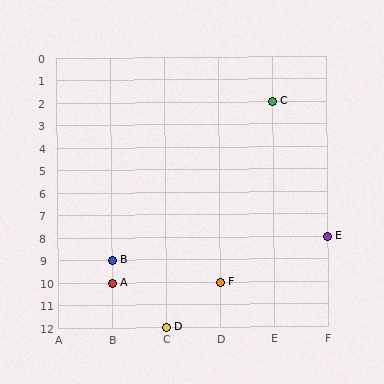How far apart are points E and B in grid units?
Points E and B are 4 columns and 1 row apart (about 4.1 grid units diagonally).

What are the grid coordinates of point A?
Point A is at grid coordinates (B, 10).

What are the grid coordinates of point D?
Point D is at grid coordinates (C, 12).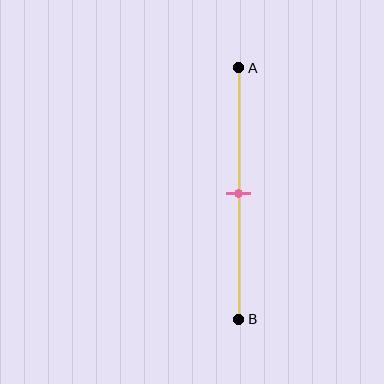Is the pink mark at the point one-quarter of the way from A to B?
No, the mark is at about 50% from A, not at the 25% one-quarter point.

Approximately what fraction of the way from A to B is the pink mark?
The pink mark is approximately 50% of the way from A to B.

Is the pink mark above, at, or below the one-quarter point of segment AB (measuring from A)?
The pink mark is below the one-quarter point of segment AB.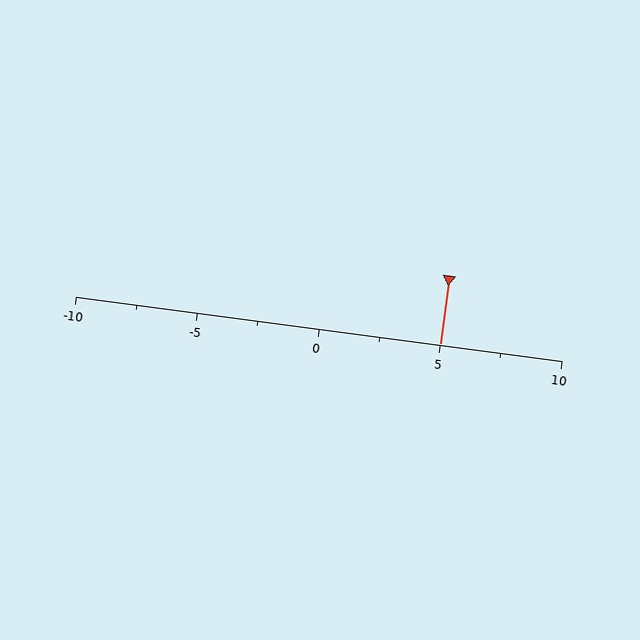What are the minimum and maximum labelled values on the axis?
The axis runs from -10 to 10.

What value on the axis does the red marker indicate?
The marker indicates approximately 5.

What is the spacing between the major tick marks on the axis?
The major ticks are spaced 5 apart.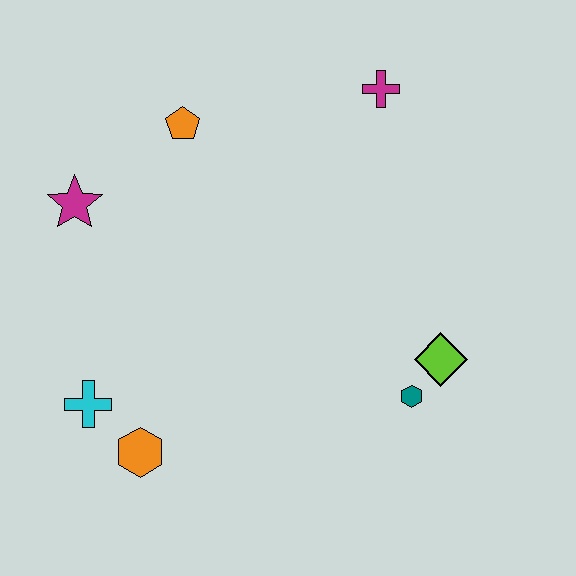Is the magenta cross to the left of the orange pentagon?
No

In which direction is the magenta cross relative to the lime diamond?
The magenta cross is above the lime diamond.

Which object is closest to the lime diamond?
The teal hexagon is closest to the lime diamond.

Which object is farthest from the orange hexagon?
The magenta cross is farthest from the orange hexagon.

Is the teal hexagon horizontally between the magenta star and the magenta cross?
No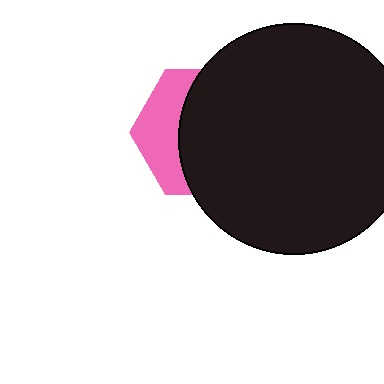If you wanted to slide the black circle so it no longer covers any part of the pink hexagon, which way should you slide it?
Slide it right — that is the most direct way to separate the two shapes.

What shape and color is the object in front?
The object in front is a black circle.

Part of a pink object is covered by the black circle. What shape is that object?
It is a hexagon.